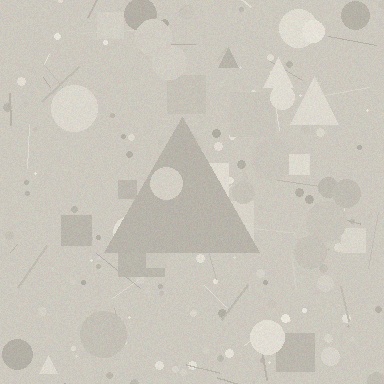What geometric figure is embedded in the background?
A triangle is embedded in the background.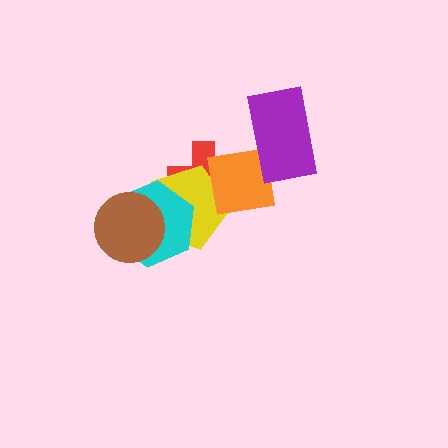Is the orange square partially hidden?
Yes, it is partially covered by another shape.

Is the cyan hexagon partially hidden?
Yes, it is partially covered by another shape.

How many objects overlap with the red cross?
3 objects overlap with the red cross.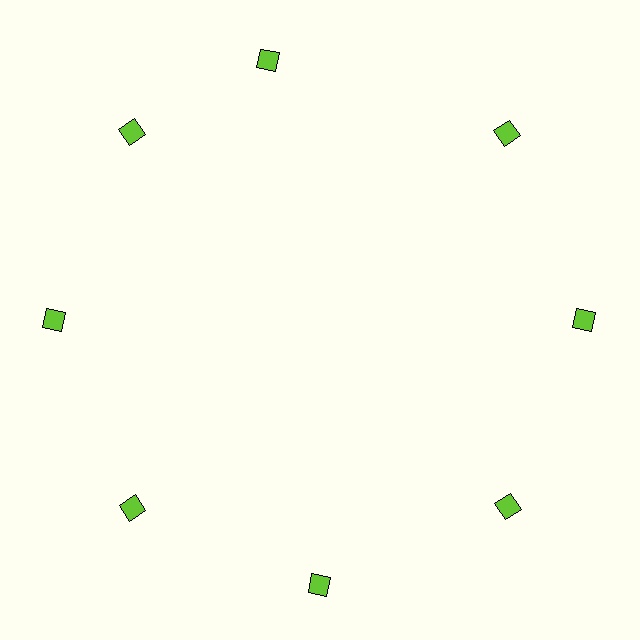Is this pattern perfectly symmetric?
No. The 8 lime squares are arranged in a ring, but one element near the 12 o'clock position is rotated out of alignment along the ring, breaking the 8-fold rotational symmetry.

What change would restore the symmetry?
The symmetry would be restored by rotating it back into even spacing with its neighbors so that all 8 squares sit at equal angles and equal distance from the center.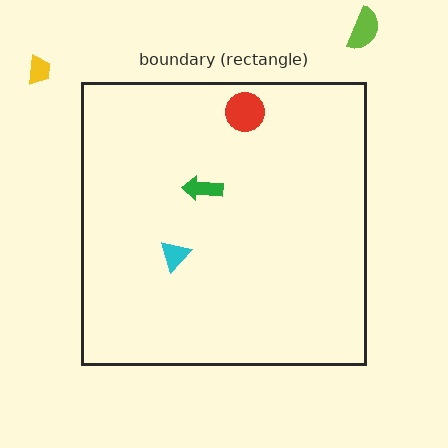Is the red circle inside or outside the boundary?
Inside.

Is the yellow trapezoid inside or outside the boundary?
Outside.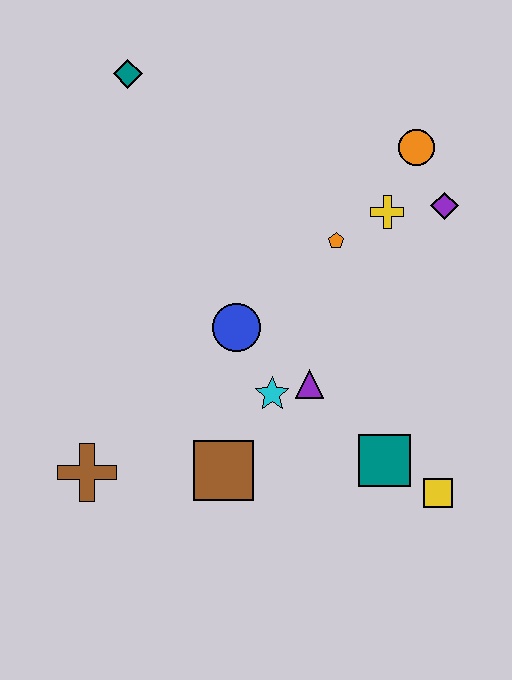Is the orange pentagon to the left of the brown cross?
No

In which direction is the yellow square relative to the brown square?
The yellow square is to the right of the brown square.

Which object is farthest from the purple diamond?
The brown cross is farthest from the purple diamond.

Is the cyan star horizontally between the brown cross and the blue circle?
No